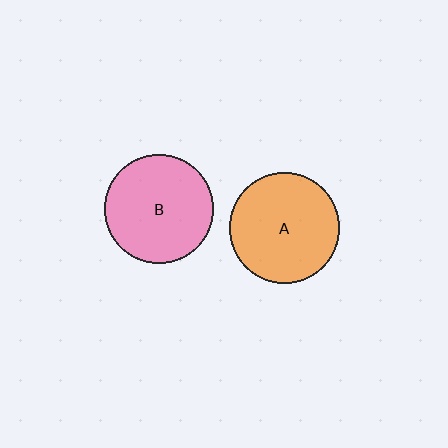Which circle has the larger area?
Circle A (orange).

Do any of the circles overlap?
No, none of the circles overlap.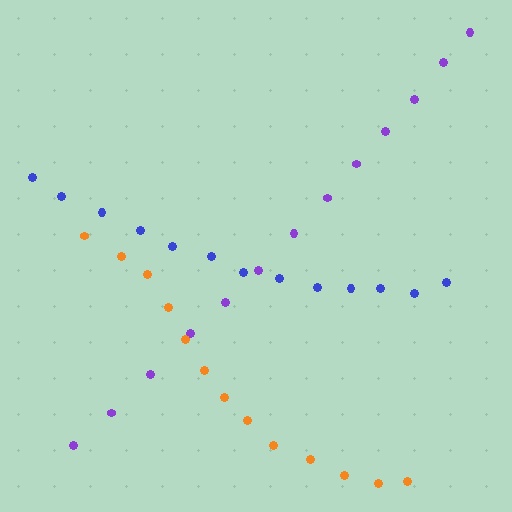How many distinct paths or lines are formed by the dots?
There are 3 distinct paths.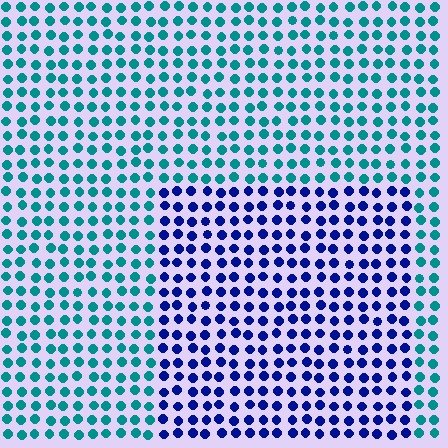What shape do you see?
I see a rectangle.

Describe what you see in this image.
The image is filled with small teal elements in a uniform arrangement. A rectangle-shaped region is visible where the elements are tinted to a slightly different hue, forming a subtle color boundary.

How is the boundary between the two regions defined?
The boundary is defined purely by a slight shift in hue (about 55 degrees). Spacing, size, and orientation are identical on both sides.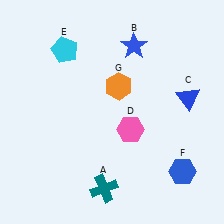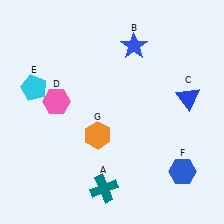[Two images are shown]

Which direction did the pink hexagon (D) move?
The pink hexagon (D) moved left.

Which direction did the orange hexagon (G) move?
The orange hexagon (G) moved down.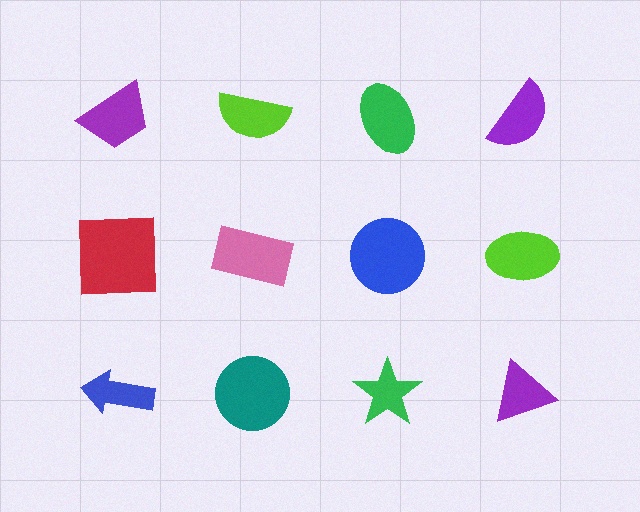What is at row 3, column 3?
A green star.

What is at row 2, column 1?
A red square.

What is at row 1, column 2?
A lime semicircle.